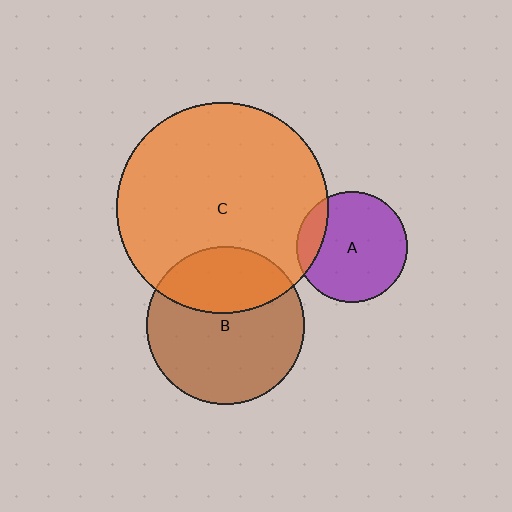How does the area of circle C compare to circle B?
Approximately 1.8 times.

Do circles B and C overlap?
Yes.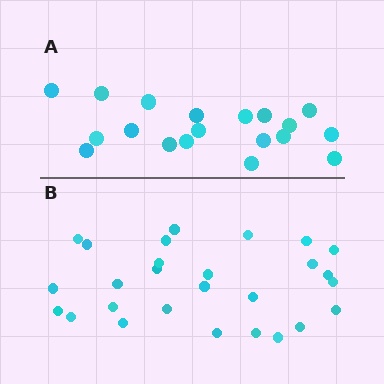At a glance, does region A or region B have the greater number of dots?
Region B (the bottom region) has more dots.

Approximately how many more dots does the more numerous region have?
Region B has roughly 8 or so more dots than region A.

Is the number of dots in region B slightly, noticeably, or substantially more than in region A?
Region B has noticeably more, but not dramatically so. The ratio is roughly 1.4 to 1.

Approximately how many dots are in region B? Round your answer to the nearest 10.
About 30 dots. (The exact count is 27, which rounds to 30.)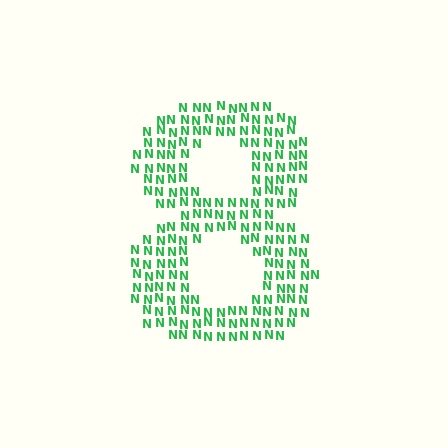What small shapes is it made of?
It is made of small letter N's.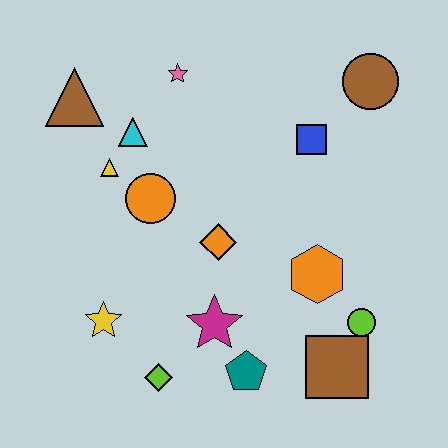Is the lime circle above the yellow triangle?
No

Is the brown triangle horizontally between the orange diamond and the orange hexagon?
No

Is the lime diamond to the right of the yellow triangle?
Yes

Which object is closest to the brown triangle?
The cyan triangle is closest to the brown triangle.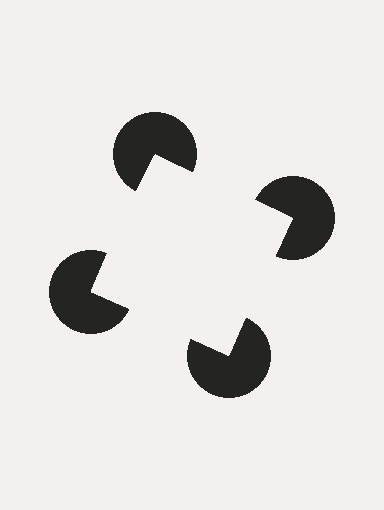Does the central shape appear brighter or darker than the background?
It typically appears slightly brighter than the background, even though no actual brightness change is drawn.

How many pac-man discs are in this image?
There are 4 — one at each vertex of the illusory square.